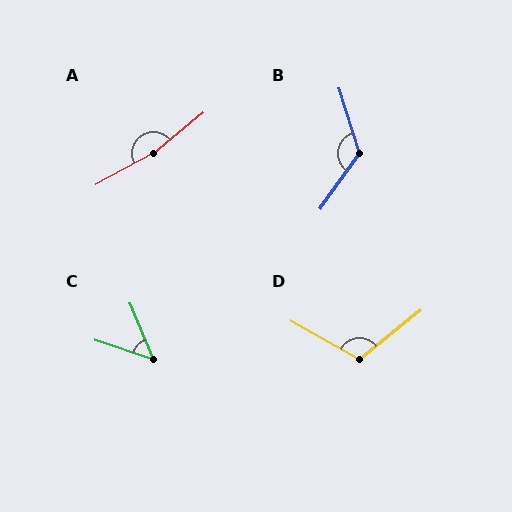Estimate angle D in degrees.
Approximately 112 degrees.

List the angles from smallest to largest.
C (49°), D (112°), B (127°), A (169°).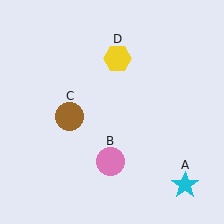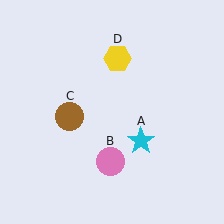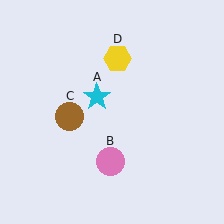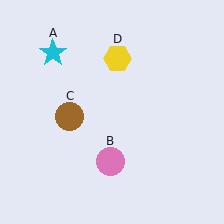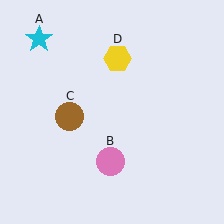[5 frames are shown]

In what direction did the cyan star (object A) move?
The cyan star (object A) moved up and to the left.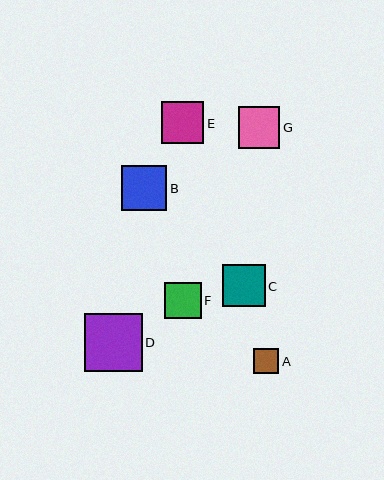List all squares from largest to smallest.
From largest to smallest: D, B, E, C, G, F, A.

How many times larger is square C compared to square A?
Square C is approximately 1.7 times the size of square A.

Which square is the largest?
Square D is the largest with a size of approximately 58 pixels.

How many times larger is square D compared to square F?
Square D is approximately 1.6 times the size of square F.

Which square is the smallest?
Square A is the smallest with a size of approximately 26 pixels.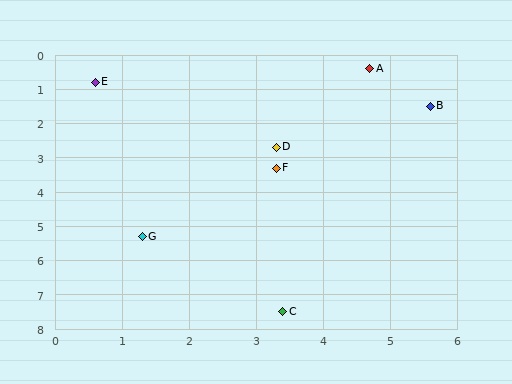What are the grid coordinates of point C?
Point C is at approximately (3.4, 7.5).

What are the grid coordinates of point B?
Point B is at approximately (5.6, 1.5).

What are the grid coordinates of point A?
Point A is at approximately (4.7, 0.4).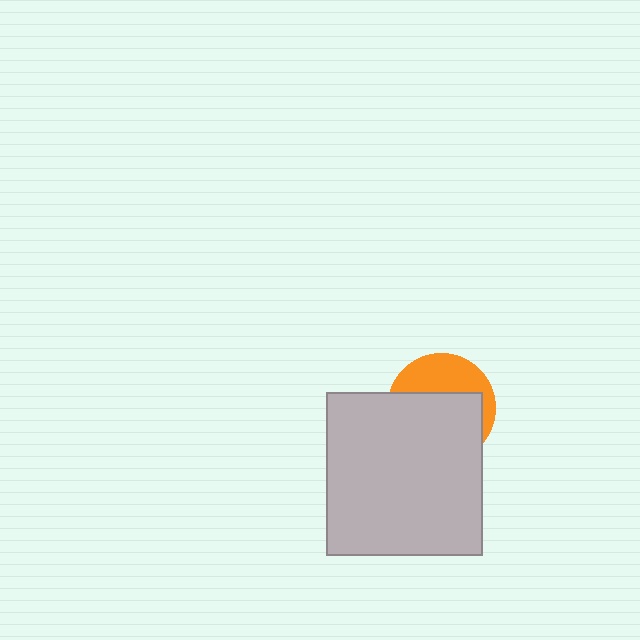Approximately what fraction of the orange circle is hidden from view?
Roughly 64% of the orange circle is hidden behind the light gray rectangle.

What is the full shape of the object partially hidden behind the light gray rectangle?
The partially hidden object is an orange circle.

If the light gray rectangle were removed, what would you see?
You would see the complete orange circle.